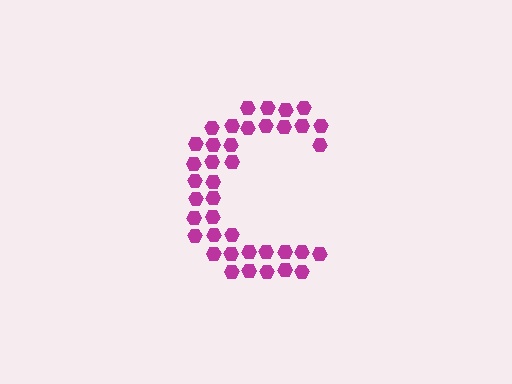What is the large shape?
The large shape is the letter C.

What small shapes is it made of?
It is made of small hexagons.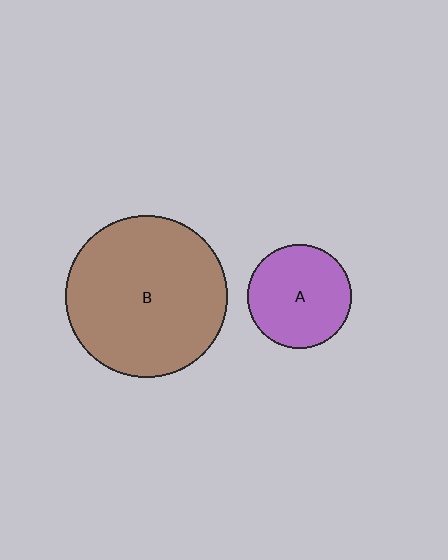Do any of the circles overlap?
No, none of the circles overlap.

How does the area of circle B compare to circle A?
Approximately 2.4 times.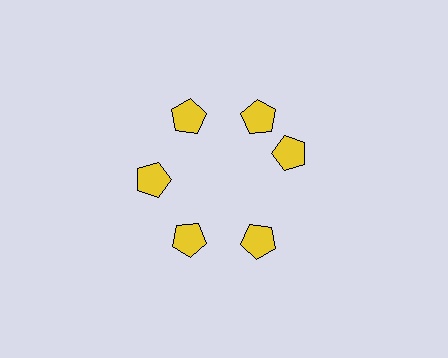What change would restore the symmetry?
The symmetry would be restored by rotating it back into even spacing with its neighbors so that all 6 pentagons sit at equal angles and equal distance from the center.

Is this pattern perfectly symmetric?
No. The 6 yellow pentagons are arranged in a ring, but one element near the 3 o'clock position is rotated out of alignment along the ring, breaking the 6-fold rotational symmetry.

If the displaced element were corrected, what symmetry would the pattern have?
It would have 6-fold rotational symmetry — the pattern would map onto itself every 60 degrees.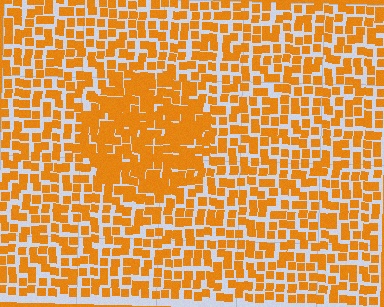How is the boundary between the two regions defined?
The boundary is defined by a change in element density (approximately 1.6x ratio). All elements are the same color, size, and shape.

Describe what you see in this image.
The image contains small orange elements arranged at two different densities. A circle-shaped region is visible where the elements are more densely packed than the surrounding area.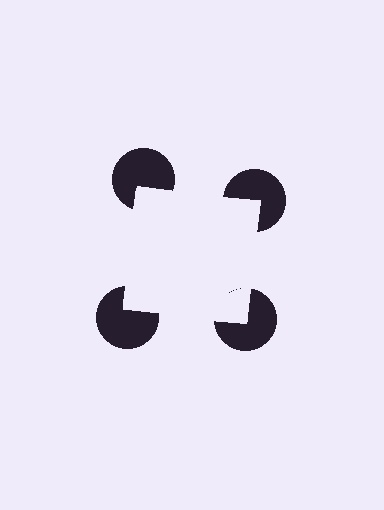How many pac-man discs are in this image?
There are 4 — one at each vertex of the illusory square.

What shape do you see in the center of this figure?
An illusory square — its edges are inferred from the aligned wedge cuts in the pac-man discs, not physically drawn.